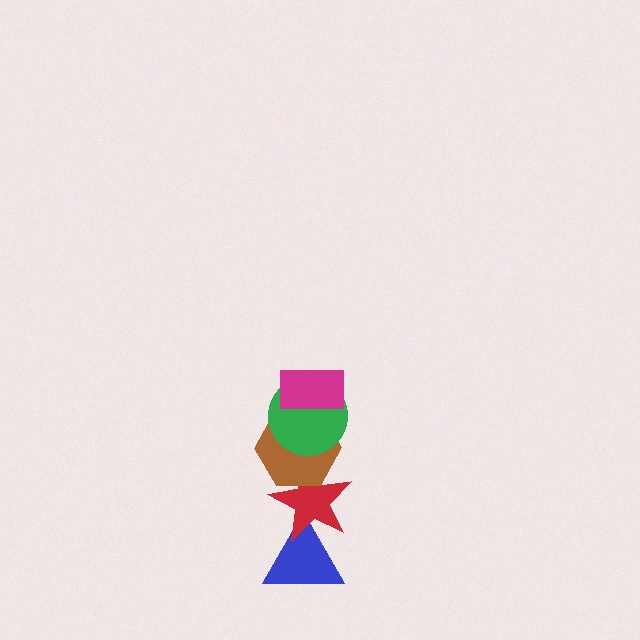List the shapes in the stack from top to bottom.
From top to bottom: the magenta rectangle, the green circle, the brown hexagon, the red star, the blue triangle.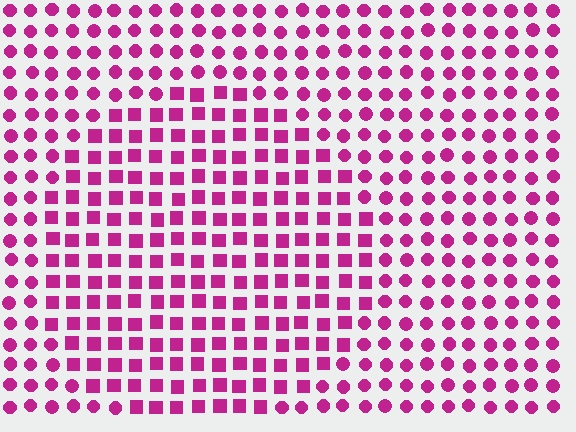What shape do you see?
I see a circle.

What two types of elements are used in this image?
The image uses squares inside the circle region and circles outside it.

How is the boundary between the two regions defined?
The boundary is defined by a change in element shape: squares inside vs. circles outside. All elements share the same color and spacing.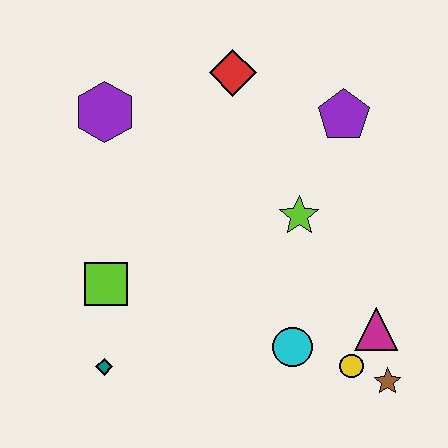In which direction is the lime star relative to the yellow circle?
The lime star is above the yellow circle.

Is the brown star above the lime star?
No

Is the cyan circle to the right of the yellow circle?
No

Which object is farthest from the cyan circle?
The purple hexagon is farthest from the cyan circle.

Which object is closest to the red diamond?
The purple pentagon is closest to the red diamond.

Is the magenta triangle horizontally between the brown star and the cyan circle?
Yes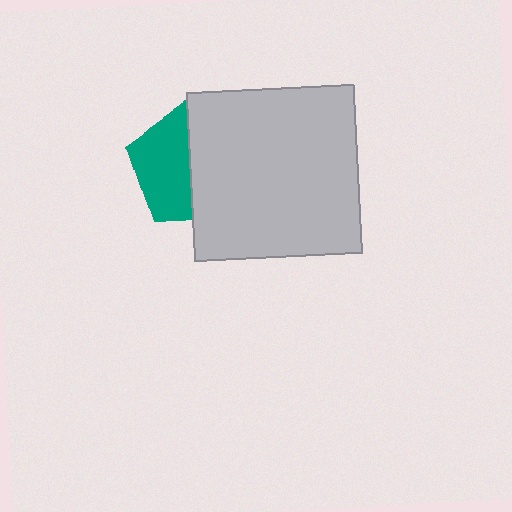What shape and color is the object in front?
The object in front is a light gray square.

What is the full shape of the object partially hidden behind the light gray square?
The partially hidden object is a teal pentagon.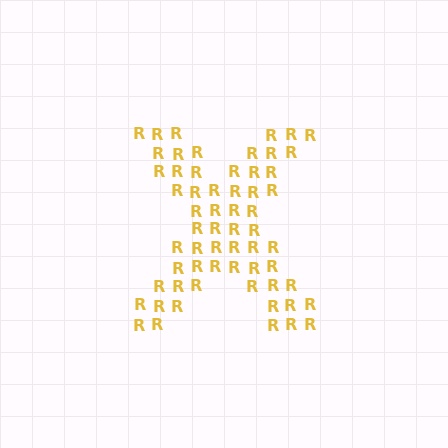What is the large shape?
The large shape is the letter X.